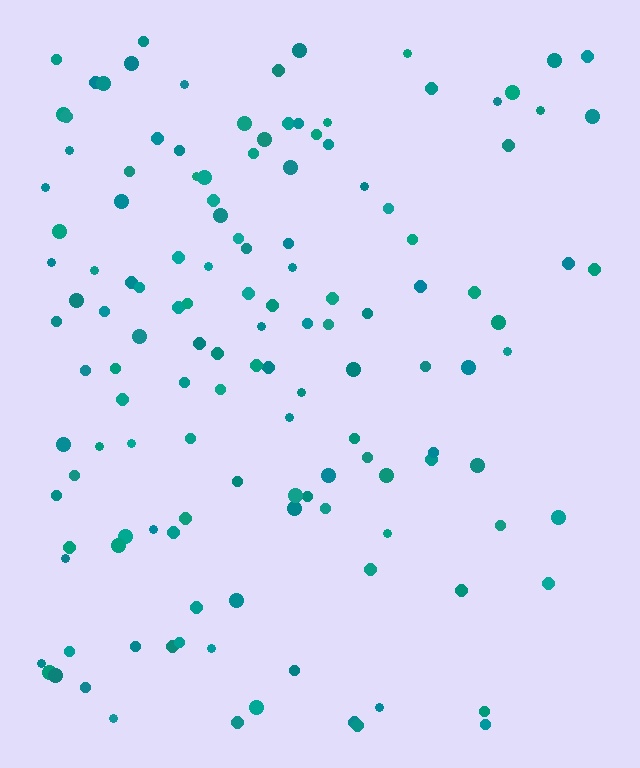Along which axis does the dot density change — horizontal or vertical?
Horizontal.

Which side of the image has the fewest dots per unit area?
The right.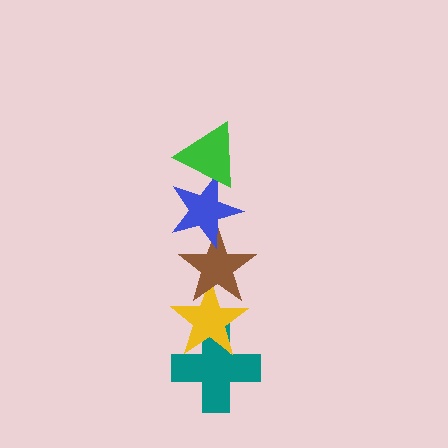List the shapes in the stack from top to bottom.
From top to bottom: the green triangle, the blue star, the brown star, the yellow star, the teal cross.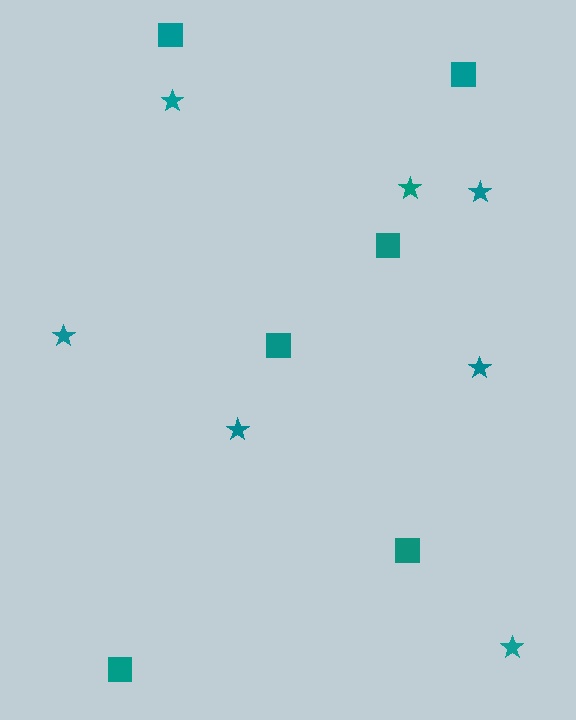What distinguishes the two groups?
There are 2 groups: one group of stars (7) and one group of squares (6).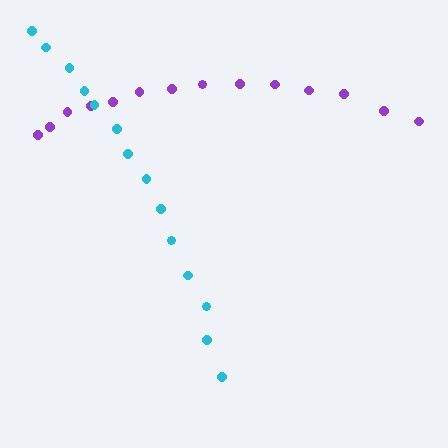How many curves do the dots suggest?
There are 2 distinct paths.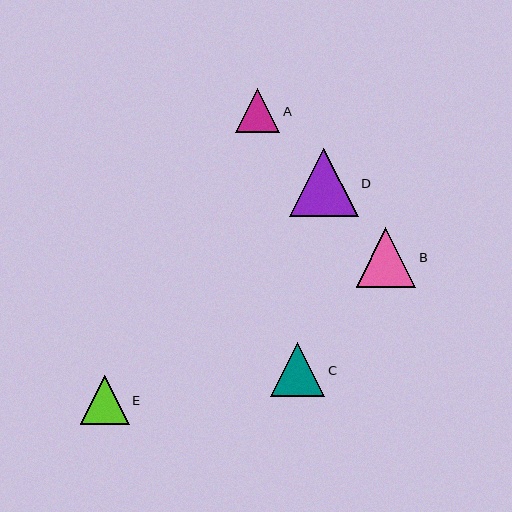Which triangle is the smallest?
Triangle A is the smallest with a size of approximately 44 pixels.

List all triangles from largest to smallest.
From largest to smallest: D, B, C, E, A.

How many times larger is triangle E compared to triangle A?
Triangle E is approximately 1.1 times the size of triangle A.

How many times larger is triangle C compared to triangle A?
Triangle C is approximately 1.2 times the size of triangle A.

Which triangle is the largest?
Triangle D is the largest with a size of approximately 69 pixels.